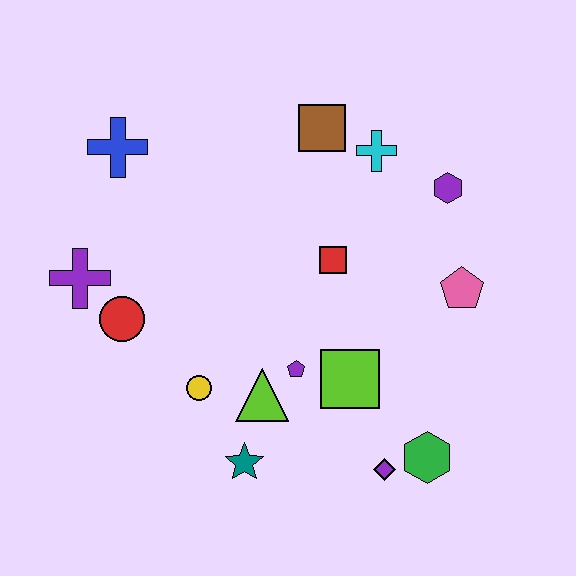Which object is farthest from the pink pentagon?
The purple cross is farthest from the pink pentagon.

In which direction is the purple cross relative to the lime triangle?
The purple cross is to the left of the lime triangle.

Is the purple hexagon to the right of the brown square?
Yes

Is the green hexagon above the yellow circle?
No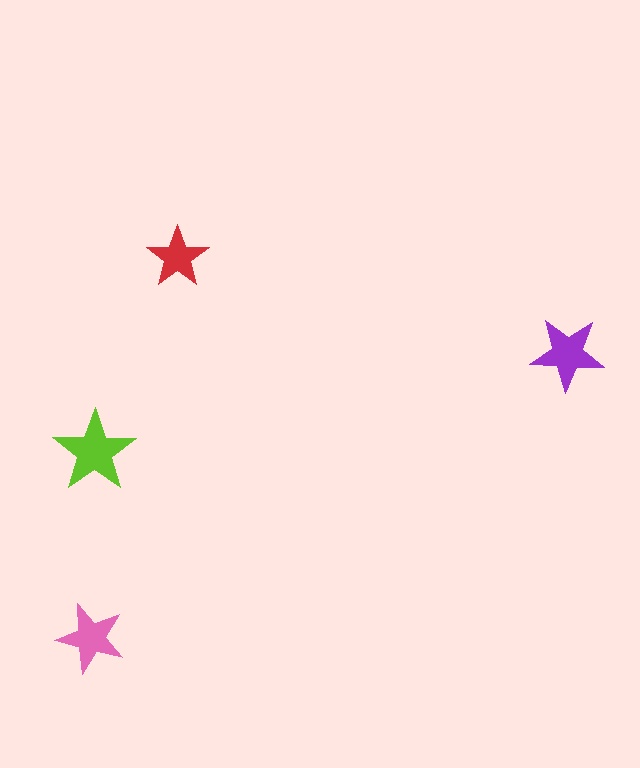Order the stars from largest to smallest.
the lime one, the purple one, the pink one, the red one.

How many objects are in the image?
There are 4 objects in the image.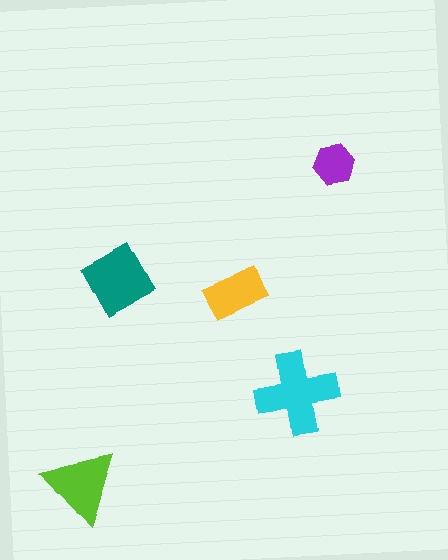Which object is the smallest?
The purple hexagon.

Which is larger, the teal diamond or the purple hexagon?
The teal diamond.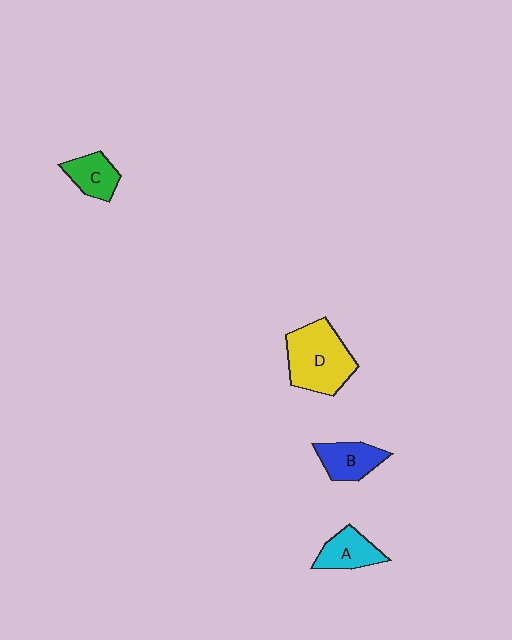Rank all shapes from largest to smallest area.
From largest to smallest: D (yellow), B (blue), A (cyan), C (green).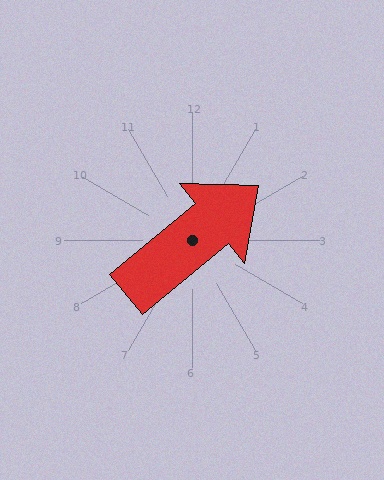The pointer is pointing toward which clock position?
Roughly 2 o'clock.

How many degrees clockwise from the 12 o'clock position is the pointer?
Approximately 51 degrees.